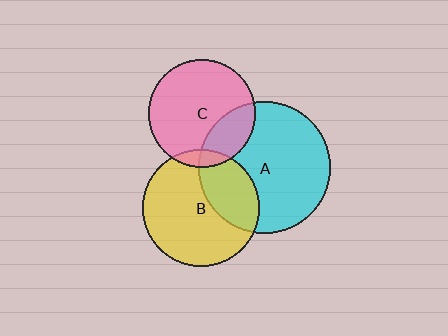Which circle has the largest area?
Circle A (cyan).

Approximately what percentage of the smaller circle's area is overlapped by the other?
Approximately 25%.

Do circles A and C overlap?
Yes.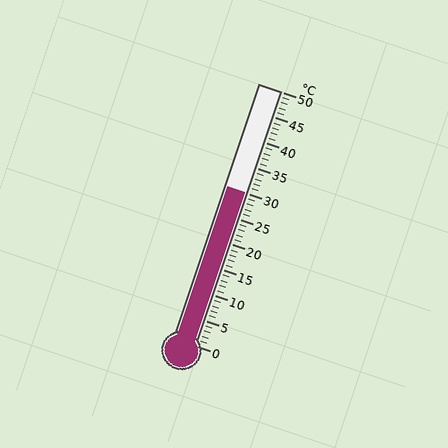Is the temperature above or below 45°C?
The temperature is below 45°C.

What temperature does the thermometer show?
The thermometer shows approximately 30°C.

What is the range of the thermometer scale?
The thermometer scale ranges from 0°C to 50°C.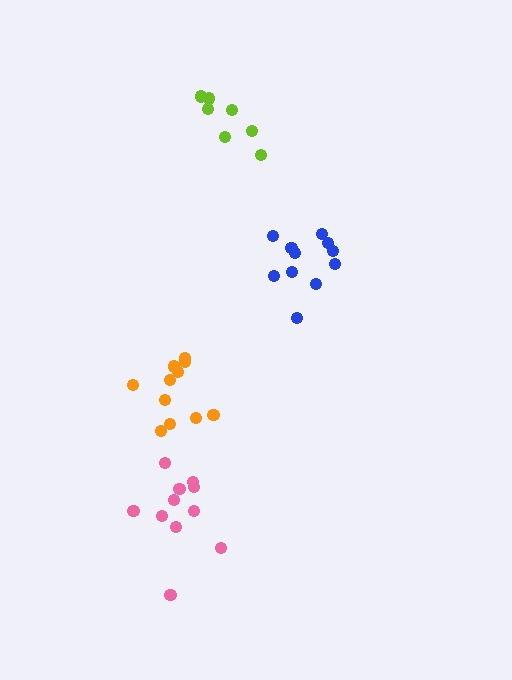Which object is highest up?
The lime cluster is topmost.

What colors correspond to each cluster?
The clusters are colored: blue, pink, orange, lime.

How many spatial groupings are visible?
There are 4 spatial groupings.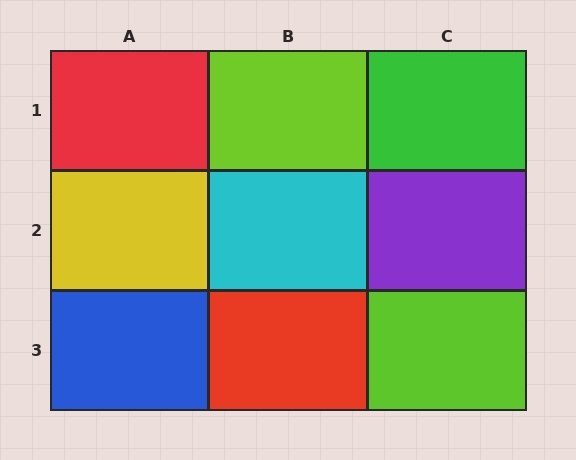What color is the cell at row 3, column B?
Red.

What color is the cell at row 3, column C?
Lime.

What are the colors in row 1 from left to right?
Red, lime, green.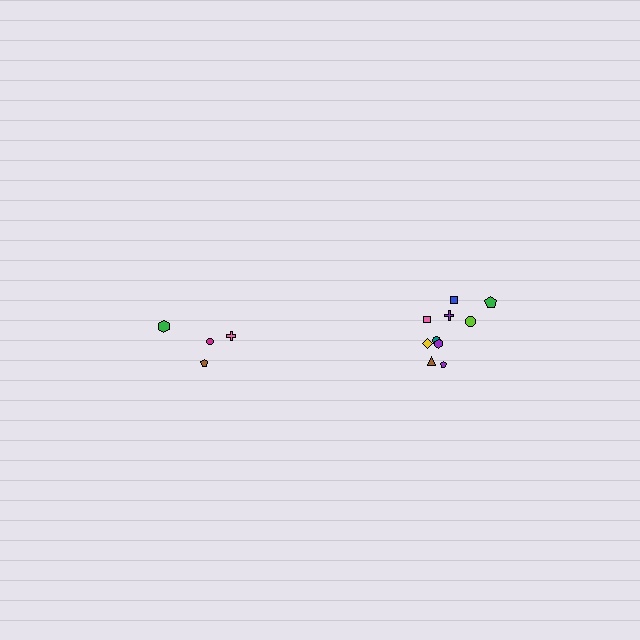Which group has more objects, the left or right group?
The right group.